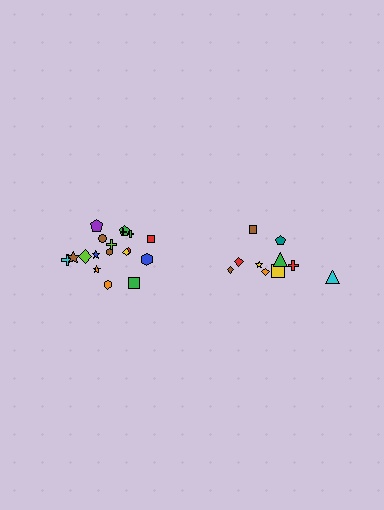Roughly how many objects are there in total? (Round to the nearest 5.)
Roughly 30 objects in total.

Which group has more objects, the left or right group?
The left group.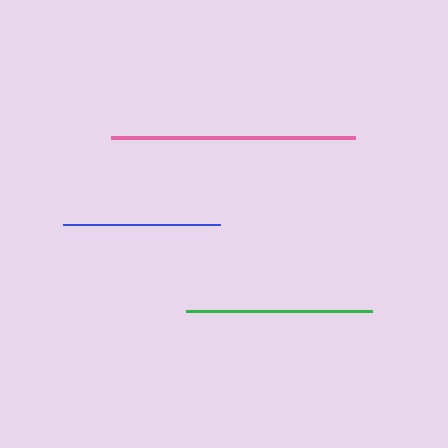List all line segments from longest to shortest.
From longest to shortest: pink, green, blue.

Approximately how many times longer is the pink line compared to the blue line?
The pink line is approximately 1.6 times the length of the blue line.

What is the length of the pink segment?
The pink segment is approximately 244 pixels long.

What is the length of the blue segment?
The blue segment is approximately 157 pixels long.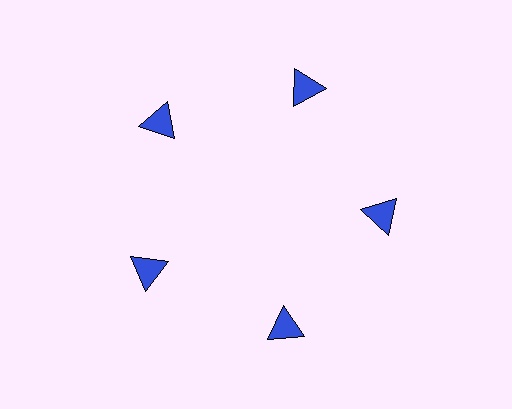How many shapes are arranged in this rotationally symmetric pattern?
There are 5 shapes, arranged in 5 groups of 1.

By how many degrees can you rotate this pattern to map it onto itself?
The pattern maps onto itself every 72 degrees of rotation.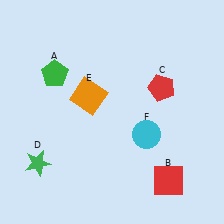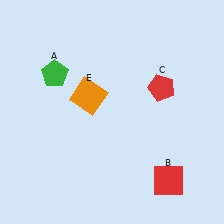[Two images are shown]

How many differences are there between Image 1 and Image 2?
There are 2 differences between the two images.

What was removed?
The green star (D), the cyan circle (F) were removed in Image 2.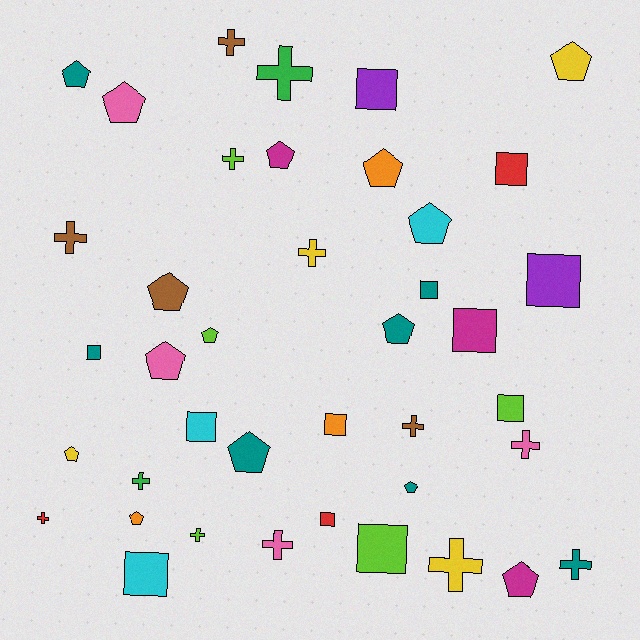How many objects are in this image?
There are 40 objects.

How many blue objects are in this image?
There are no blue objects.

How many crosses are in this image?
There are 13 crosses.